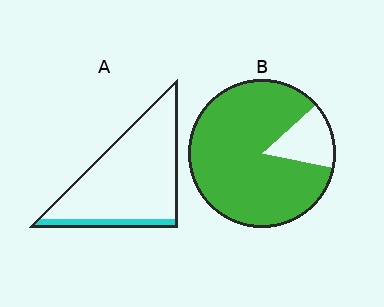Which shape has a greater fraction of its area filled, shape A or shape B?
Shape B.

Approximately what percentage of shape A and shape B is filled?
A is approximately 10% and B is approximately 85%.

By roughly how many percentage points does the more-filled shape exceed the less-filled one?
By roughly 75 percentage points (B over A).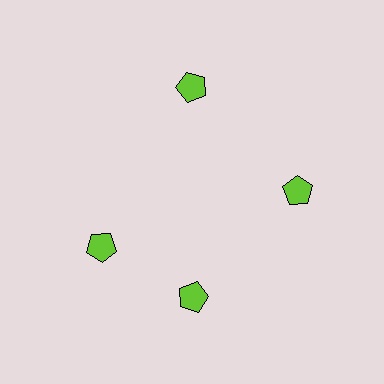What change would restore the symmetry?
The symmetry would be restored by rotating it back into even spacing with its neighbors so that all 4 pentagons sit at equal angles and equal distance from the center.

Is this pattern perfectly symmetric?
No. The 4 lime pentagons are arranged in a ring, but one element near the 9 o'clock position is rotated out of alignment along the ring, breaking the 4-fold rotational symmetry.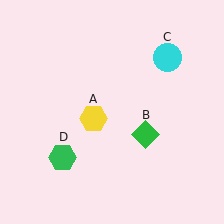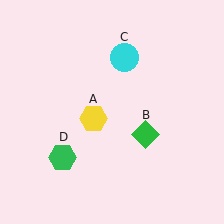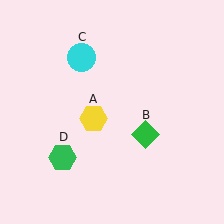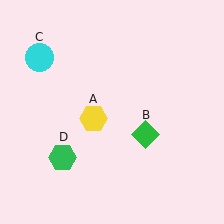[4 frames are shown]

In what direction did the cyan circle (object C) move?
The cyan circle (object C) moved left.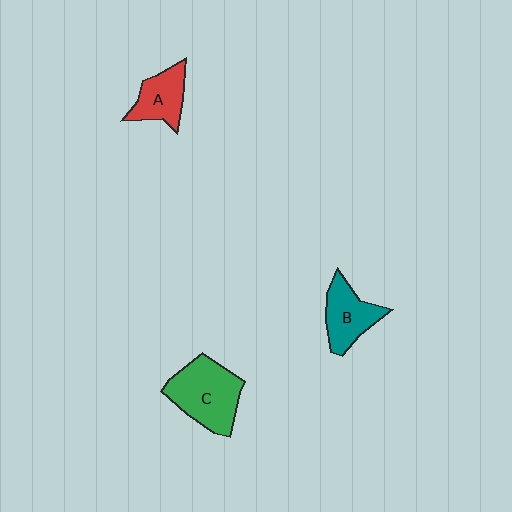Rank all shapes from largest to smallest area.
From largest to smallest: C (green), B (teal), A (red).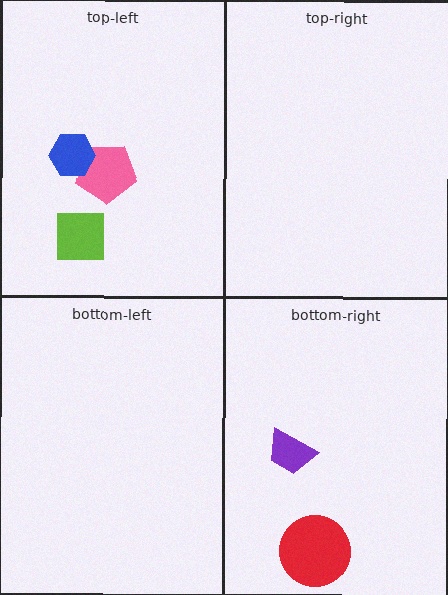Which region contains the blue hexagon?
The top-left region.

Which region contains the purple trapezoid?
The bottom-right region.